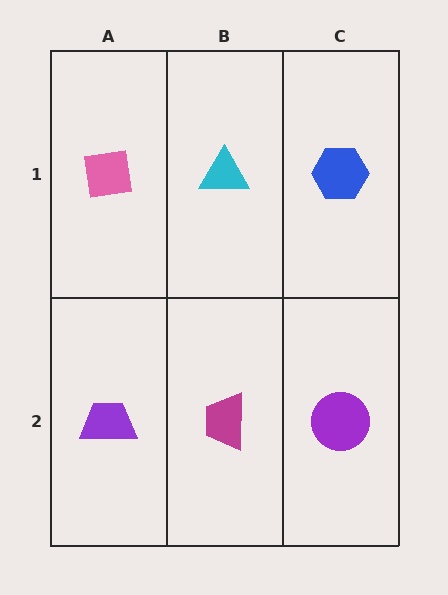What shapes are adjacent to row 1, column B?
A magenta trapezoid (row 2, column B), a pink square (row 1, column A), a blue hexagon (row 1, column C).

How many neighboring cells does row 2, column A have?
2.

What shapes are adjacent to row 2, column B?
A cyan triangle (row 1, column B), a purple trapezoid (row 2, column A), a purple circle (row 2, column C).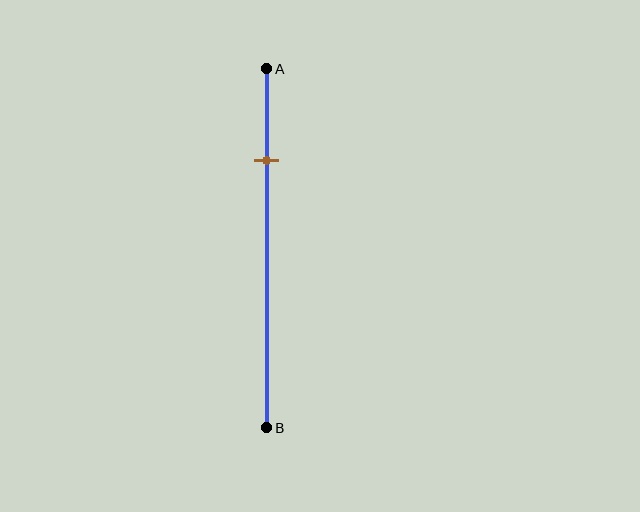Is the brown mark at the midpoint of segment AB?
No, the mark is at about 25% from A, not at the 50% midpoint.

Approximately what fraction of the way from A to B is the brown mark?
The brown mark is approximately 25% of the way from A to B.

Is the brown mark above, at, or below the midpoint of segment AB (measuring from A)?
The brown mark is above the midpoint of segment AB.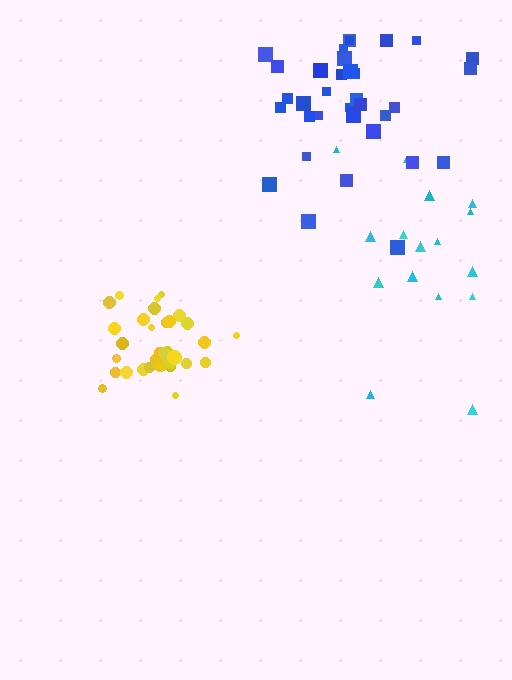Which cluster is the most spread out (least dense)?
Cyan.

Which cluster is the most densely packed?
Yellow.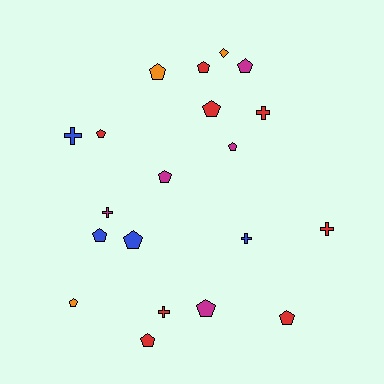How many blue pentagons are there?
There are 2 blue pentagons.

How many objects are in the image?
There are 20 objects.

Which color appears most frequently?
Red, with 8 objects.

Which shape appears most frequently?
Pentagon, with 13 objects.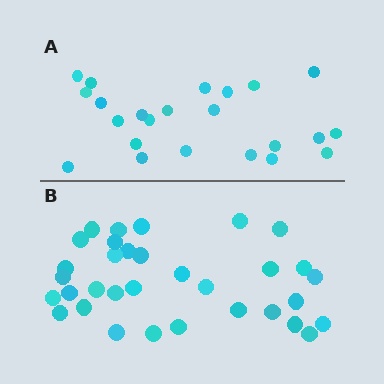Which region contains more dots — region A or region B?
Region B (the bottom region) has more dots.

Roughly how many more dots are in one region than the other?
Region B has roughly 10 or so more dots than region A.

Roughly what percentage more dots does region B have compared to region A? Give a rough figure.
About 45% more.